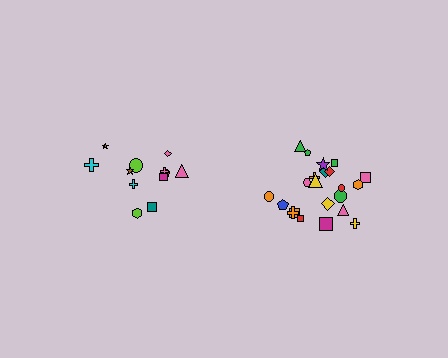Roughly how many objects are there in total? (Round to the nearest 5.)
Roughly 35 objects in total.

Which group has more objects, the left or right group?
The right group.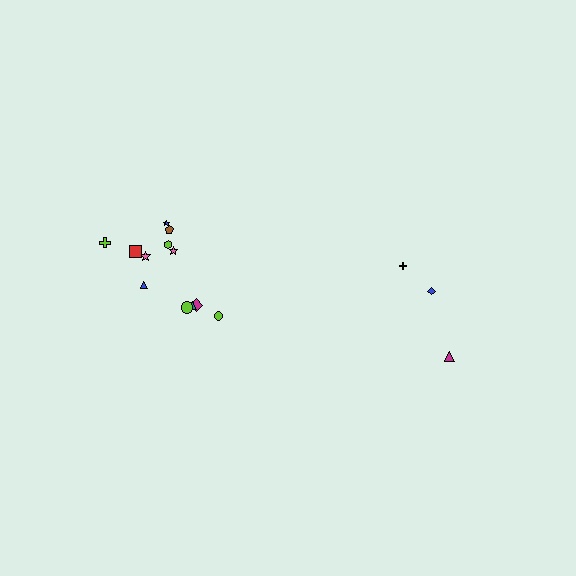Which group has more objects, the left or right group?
The left group.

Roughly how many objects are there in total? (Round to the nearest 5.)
Roughly 15 objects in total.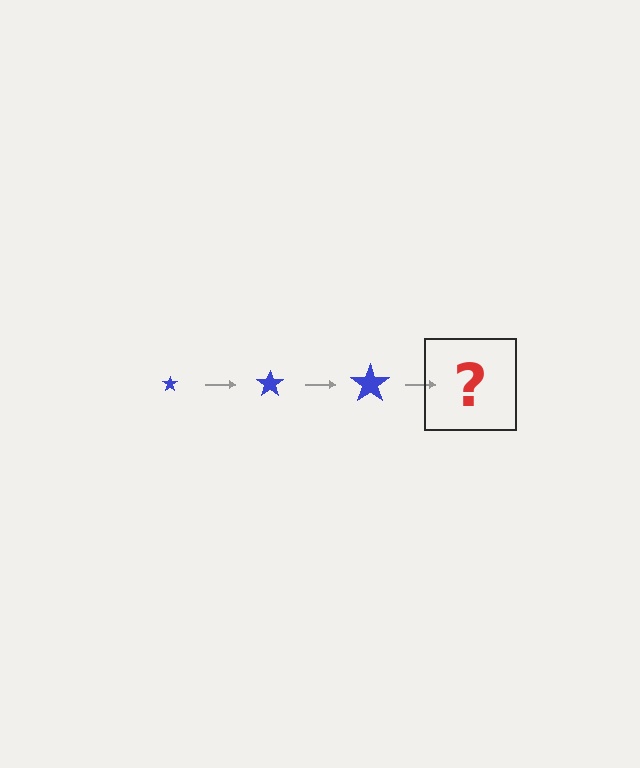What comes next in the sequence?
The next element should be a blue star, larger than the previous one.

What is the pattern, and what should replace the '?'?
The pattern is that the star gets progressively larger each step. The '?' should be a blue star, larger than the previous one.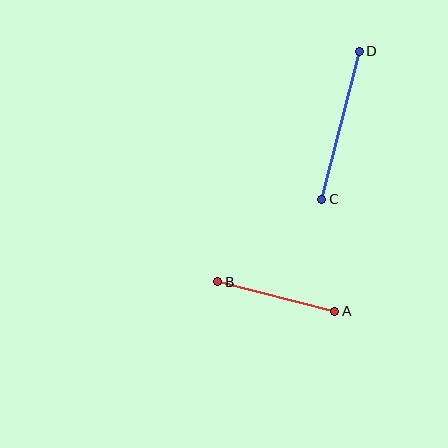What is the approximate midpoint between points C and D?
The midpoint is at approximately (341, 125) pixels.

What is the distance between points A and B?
The distance is approximately 120 pixels.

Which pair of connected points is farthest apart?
Points C and D are farthest apart.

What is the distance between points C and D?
The distance is approximately 153 pixels.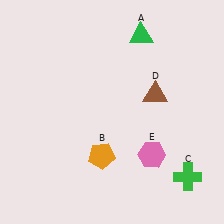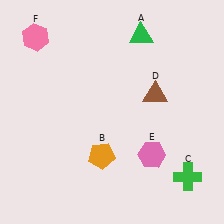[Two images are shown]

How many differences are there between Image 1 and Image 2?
There is 1 difference between the two images.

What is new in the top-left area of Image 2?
A pink hexagon (F) was added in the top-left area of Image 2.